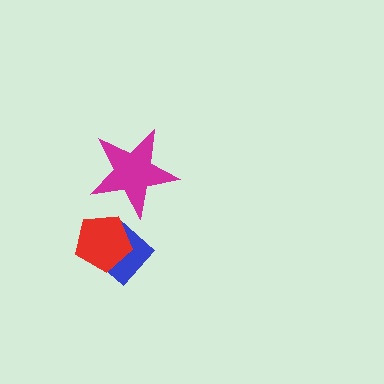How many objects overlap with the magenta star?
0 objects overlap with the magenta star.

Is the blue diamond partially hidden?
Yes, it is partially covered by another shape.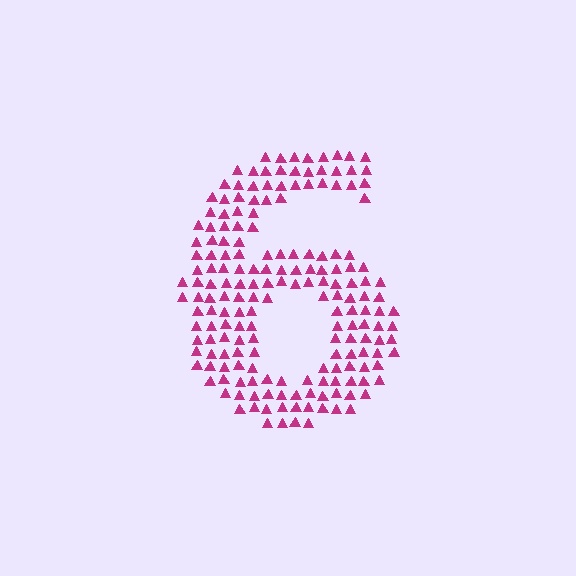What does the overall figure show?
The overall figure shows the digit 6.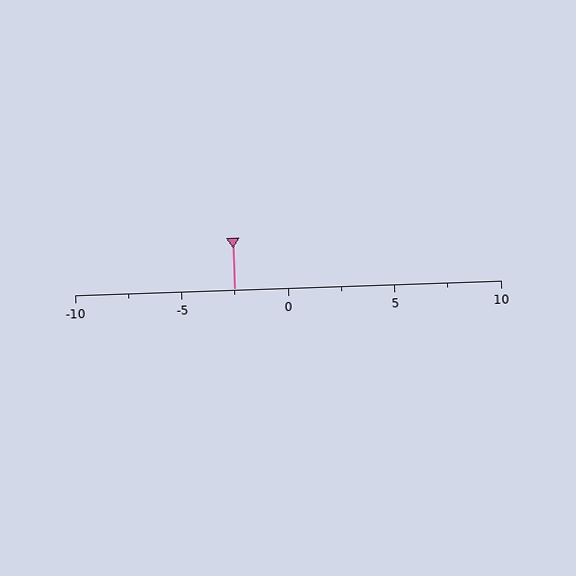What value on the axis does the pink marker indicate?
The marker indicates approximately -2.5.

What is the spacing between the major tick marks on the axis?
The major ticks are spaced 5 apart.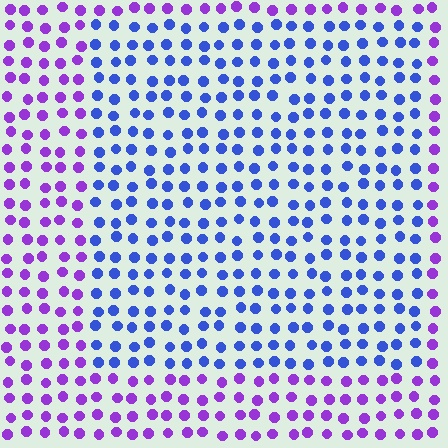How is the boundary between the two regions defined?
The boundary is defined purely by a slight shift in hue (about 48 degrees). Spacing, size, and orientation are identical on both sides.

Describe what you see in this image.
The image is filled with small purple elements in a uniform arrangement. A rectangle-shaped region is visible where the elements are tinted to a slightly different hue, forming a subtle color boundary.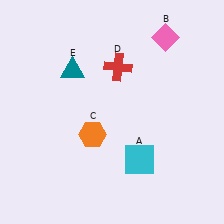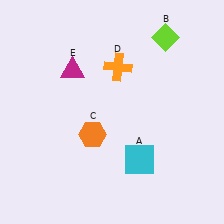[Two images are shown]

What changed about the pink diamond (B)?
In Image 1, B is pink. In Image 2, it changed to lime.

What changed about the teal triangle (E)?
In Image 1, E is teal. In Image 2, it changed to magenta.